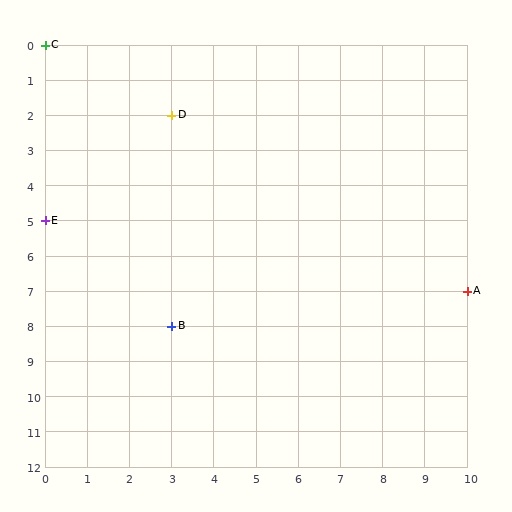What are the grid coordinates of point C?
Point C is at grid coordinates (0, 0).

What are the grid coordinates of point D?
Point D is at grid coordinates (3, 2).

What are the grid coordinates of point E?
Point E is at grid coordinates (0, 5).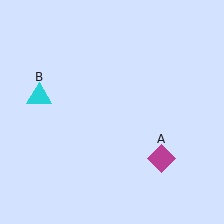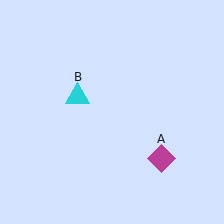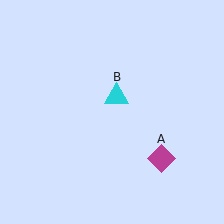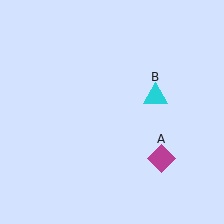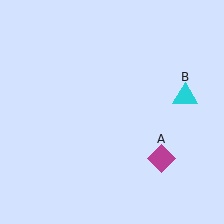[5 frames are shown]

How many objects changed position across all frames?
1 object changed position: cyan triangle (object B).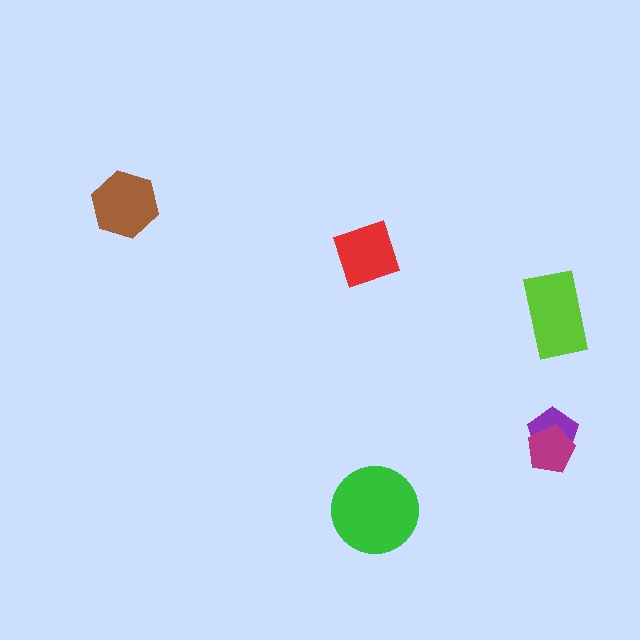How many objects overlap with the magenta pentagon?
1 object overlaps with the magenta pentagon.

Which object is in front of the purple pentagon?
The magenta pentagon is in front of the purple pentagon.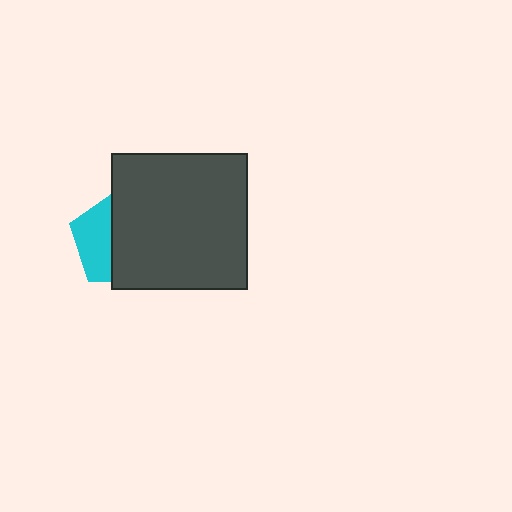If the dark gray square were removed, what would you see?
You would see the complete cyan pentagon.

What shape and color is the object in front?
The object in front is a dark gray square.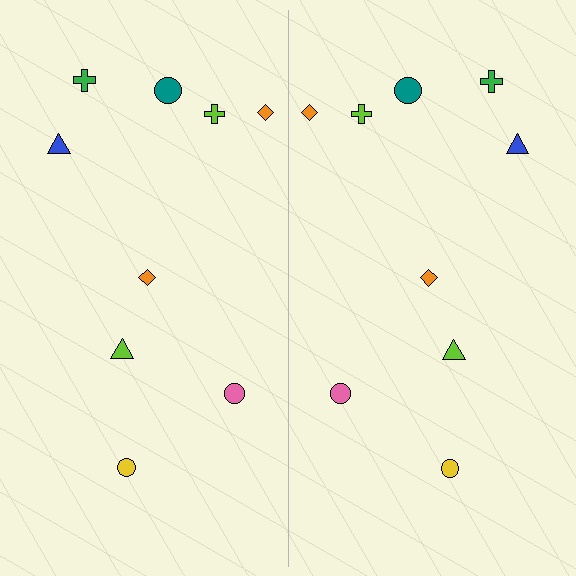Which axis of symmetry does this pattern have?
The pattern has a vertical axis of symmetry running through the center of the image.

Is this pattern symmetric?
Yes, this pattern has bilateral (reflection) symmetry.